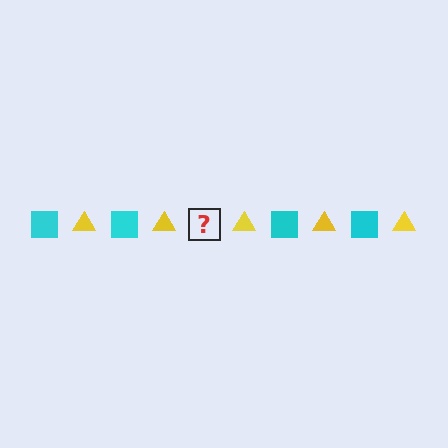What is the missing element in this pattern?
The missing element is a cyan square.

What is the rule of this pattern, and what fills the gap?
The rule is that the pattern alternates between cyan square and yellow triangle. The gap should be filled with a cyan square.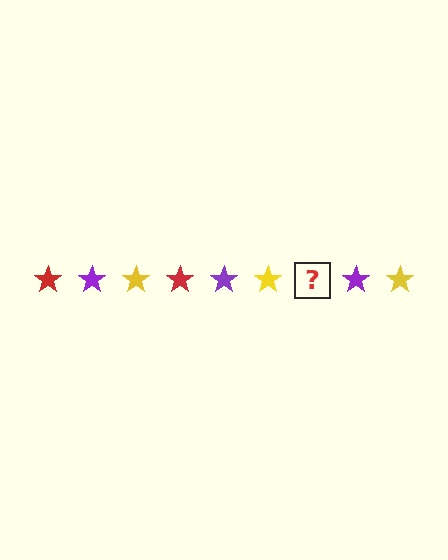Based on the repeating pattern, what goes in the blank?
The blank should be a red star.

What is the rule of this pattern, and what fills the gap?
The rule is that the pattern cycles through red, purple, yellow stars. The gap should be filled with a red star.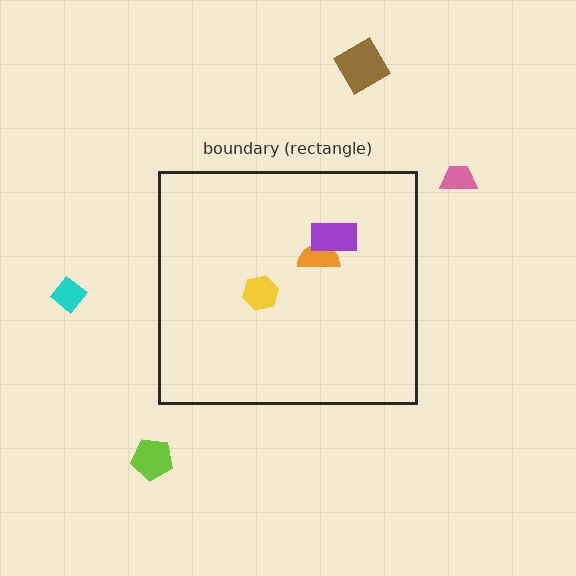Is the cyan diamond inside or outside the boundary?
Outside.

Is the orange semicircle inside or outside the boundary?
Inside.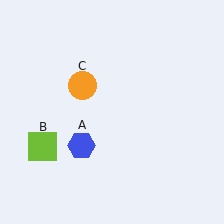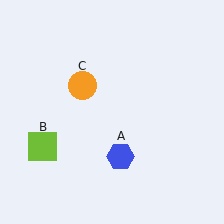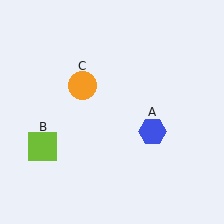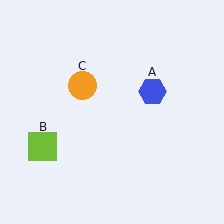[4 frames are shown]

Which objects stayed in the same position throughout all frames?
Lime square (object B) and orange circle (object C) remained stationary.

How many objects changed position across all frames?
1 object changed position: blue hexagon (object A).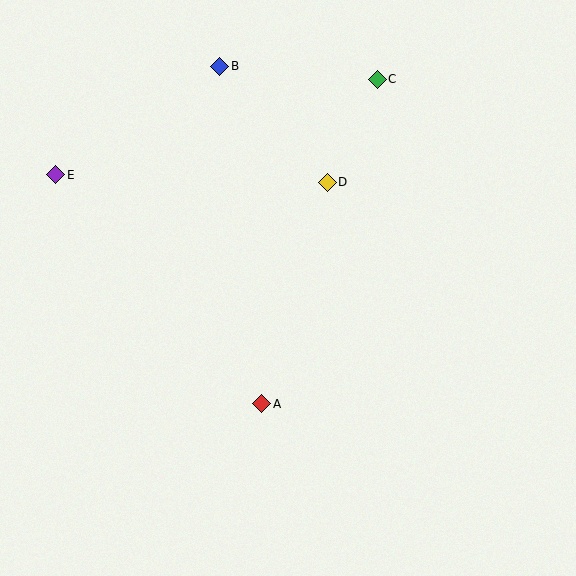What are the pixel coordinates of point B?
Point B is at (220, 66).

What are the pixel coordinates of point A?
Point A is at (262, 404).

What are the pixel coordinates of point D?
Point D is at (327, 182).